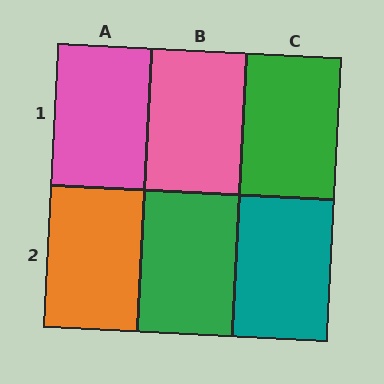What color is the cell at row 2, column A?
Orange.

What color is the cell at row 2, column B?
Green.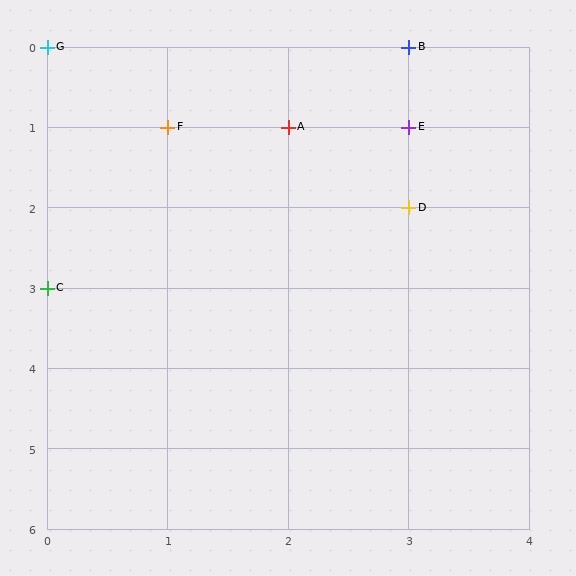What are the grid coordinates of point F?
Point F is at grid coordinates (1, 1).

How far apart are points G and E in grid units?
Points G and E are 3 columns and 1 row apart (about 3.2 grid units diagonally).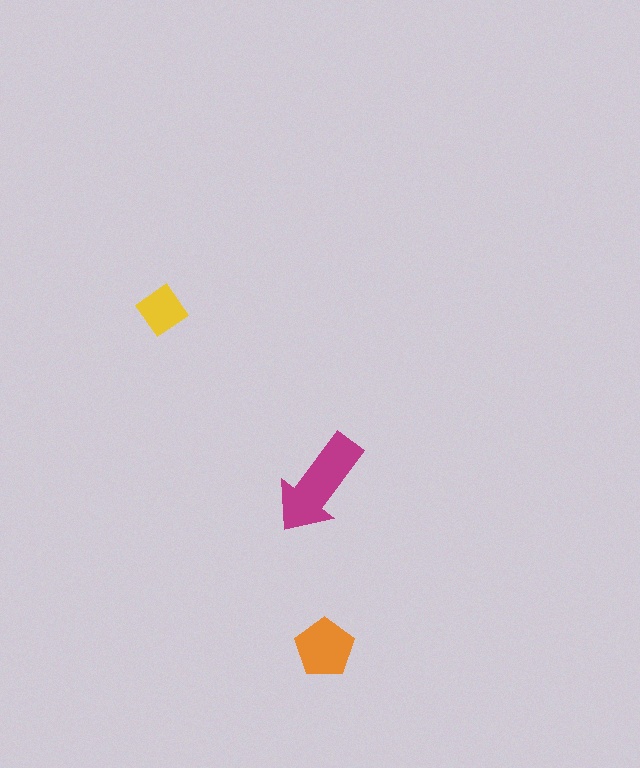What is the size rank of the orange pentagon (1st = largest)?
2nd.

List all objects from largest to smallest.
The magenta arrow, the orange pentagon, the yellow diamond.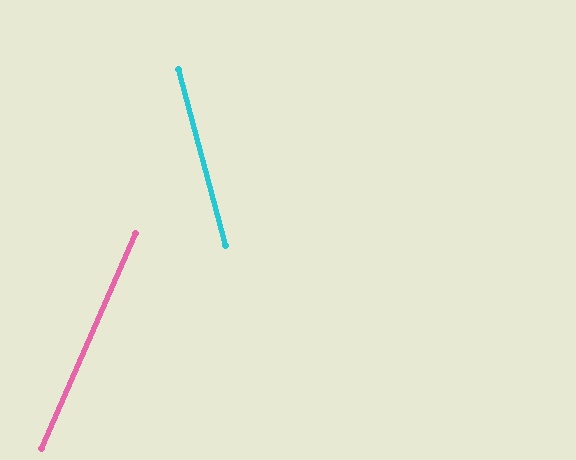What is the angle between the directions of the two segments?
Approximately 39 degrees.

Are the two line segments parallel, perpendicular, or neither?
Neither parallel nor perpendicular — they differ by about 39°.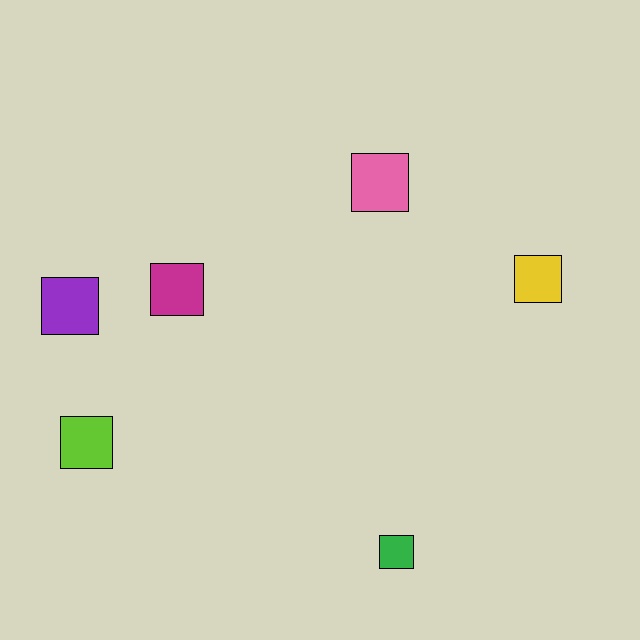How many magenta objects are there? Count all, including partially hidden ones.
There is 1 magenta object.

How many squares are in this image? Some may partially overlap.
There are 6 squares.